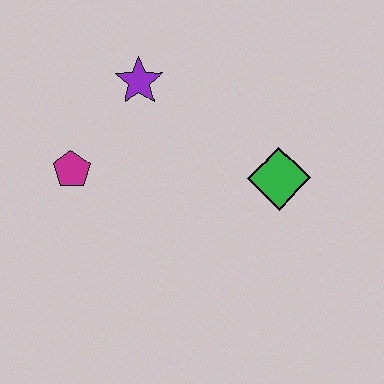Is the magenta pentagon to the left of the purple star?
Yes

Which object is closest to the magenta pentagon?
The purple star is closest to the magenta pentagon.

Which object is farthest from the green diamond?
The magenta pentagon is farthest from the green diamond.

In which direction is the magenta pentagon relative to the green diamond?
The magenta pentagon is to the left of the green diamond.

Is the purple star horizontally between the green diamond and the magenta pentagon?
Yes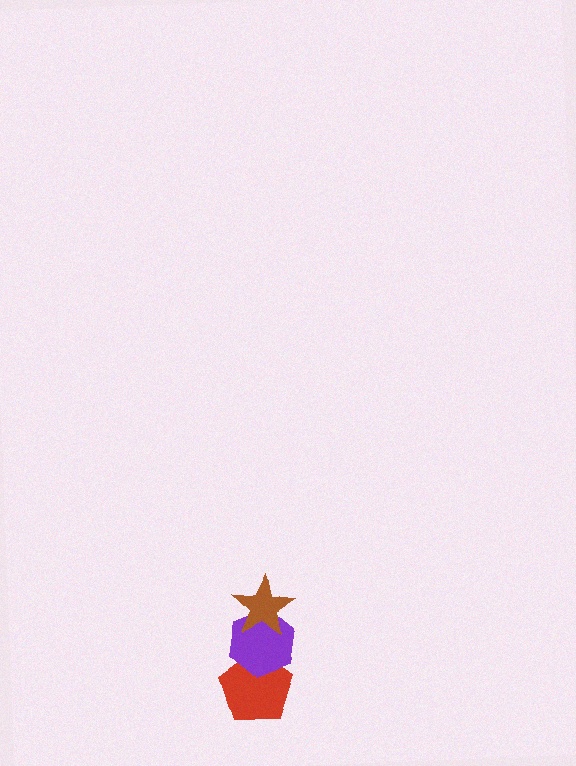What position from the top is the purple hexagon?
The purple hexagon is 2nd from the top.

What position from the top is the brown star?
The brown star is 1st from the top.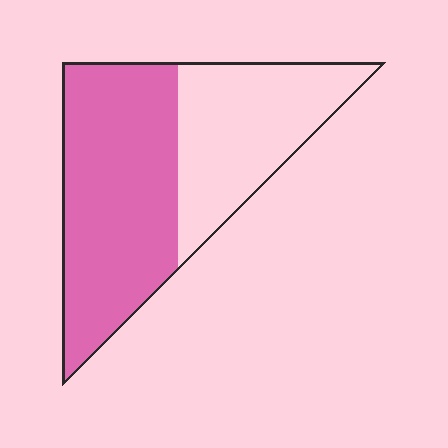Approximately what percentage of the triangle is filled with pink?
Approximately 60%.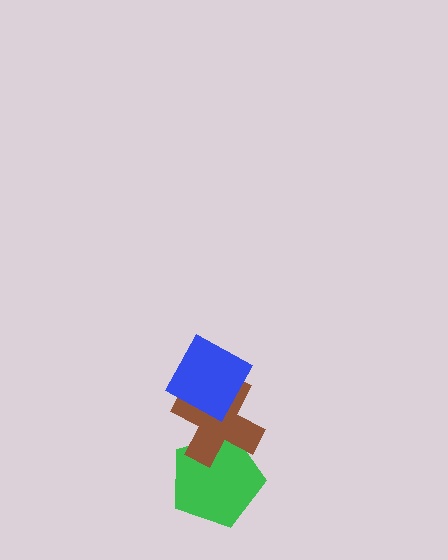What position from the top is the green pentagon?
The green pentagon is 3rd from the top.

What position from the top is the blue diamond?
The blue diamond is 1st from the top.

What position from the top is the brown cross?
The brown cross is 2nd from the top.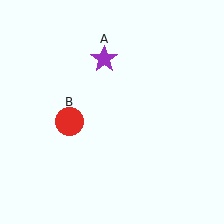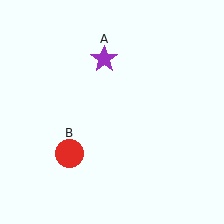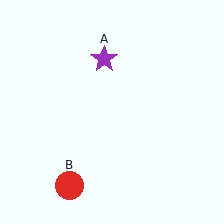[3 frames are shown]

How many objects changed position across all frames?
1 object changed position: red circle (object B).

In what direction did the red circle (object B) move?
The red circle (object B) moved down.